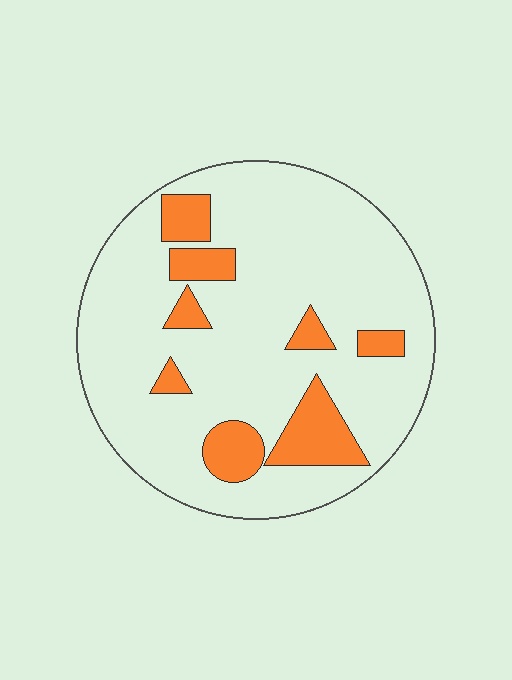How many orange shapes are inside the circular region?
8.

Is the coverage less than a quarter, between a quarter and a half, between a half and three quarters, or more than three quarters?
Less than a quarter.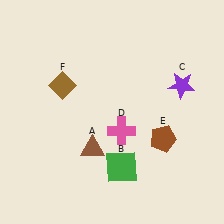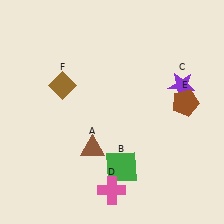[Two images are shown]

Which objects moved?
The objects that moved are: the pink cross (D), the brown pentagon (E).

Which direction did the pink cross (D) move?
The pink cross (D) moved down.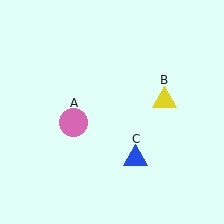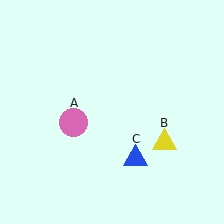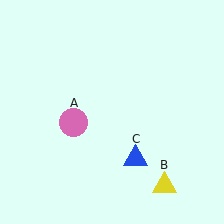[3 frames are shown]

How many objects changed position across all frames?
1 object changed position: yellow triangle (object B).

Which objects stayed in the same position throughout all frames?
Pink circle (object A) and blue triangle (object C) remained stationary.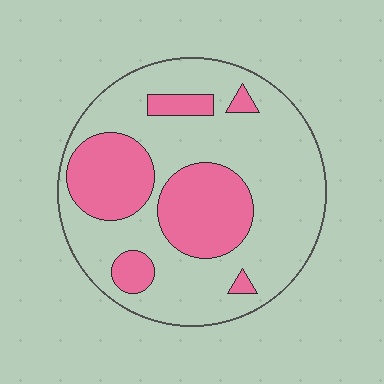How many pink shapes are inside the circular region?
6.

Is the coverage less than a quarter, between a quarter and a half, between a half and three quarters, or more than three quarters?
Between a quarter and a half.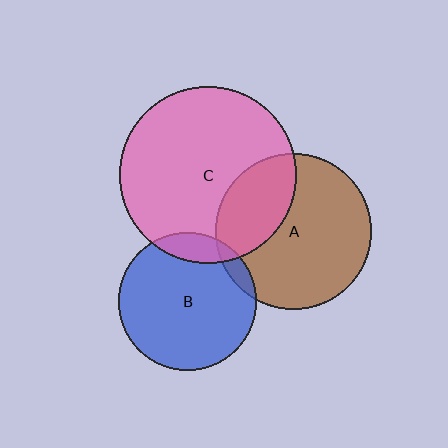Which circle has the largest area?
Circle C (pink).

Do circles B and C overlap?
Yes.